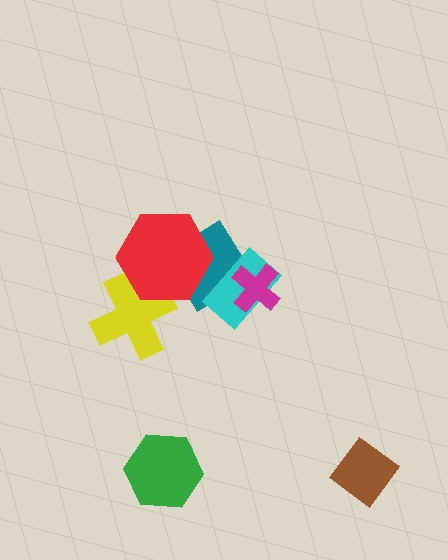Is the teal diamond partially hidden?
Yes, it is partially covered by another shape.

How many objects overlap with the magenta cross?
2 objects overlap with the magenta cross.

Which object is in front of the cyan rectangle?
The magenta cross is in front of the cyan rectangle.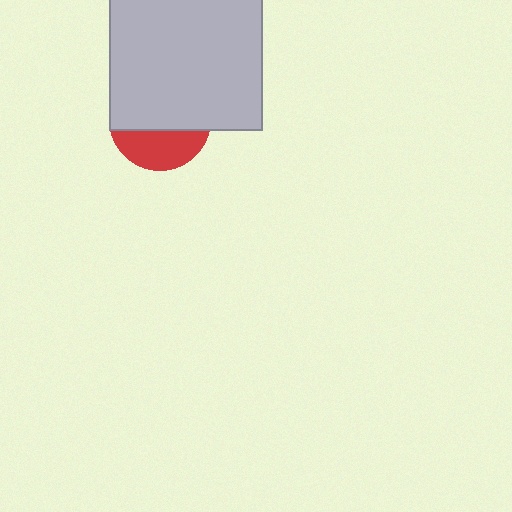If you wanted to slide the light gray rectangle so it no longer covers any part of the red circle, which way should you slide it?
Slide it up — that is the most direct way to separate the two shapes.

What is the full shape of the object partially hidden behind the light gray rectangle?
The partially hidden object is a red circle.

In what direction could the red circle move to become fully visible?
The red circle could move down. That would shift it out from behind the light gray rectangle entirely.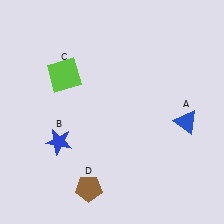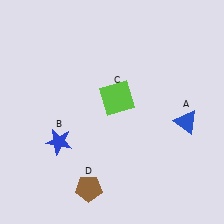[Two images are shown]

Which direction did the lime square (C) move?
The lime square (C) moved right.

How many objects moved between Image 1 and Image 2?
1 object moved between the two images.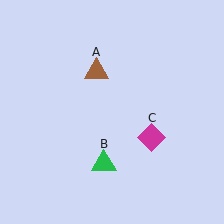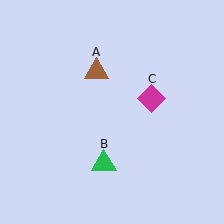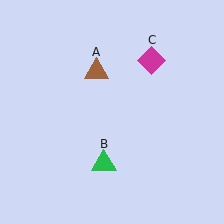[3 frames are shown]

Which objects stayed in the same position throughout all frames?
Brown triangle (object A) and green triangle (object B) remained stationary.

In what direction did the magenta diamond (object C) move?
The magenta diamond (object C) moved up.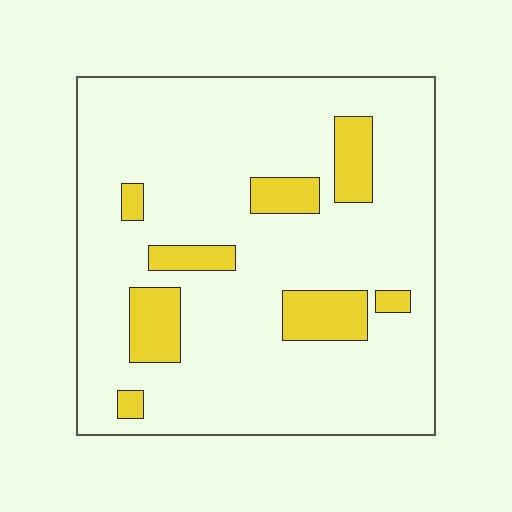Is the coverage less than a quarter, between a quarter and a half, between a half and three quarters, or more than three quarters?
Less than a quarter.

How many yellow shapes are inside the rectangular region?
8.